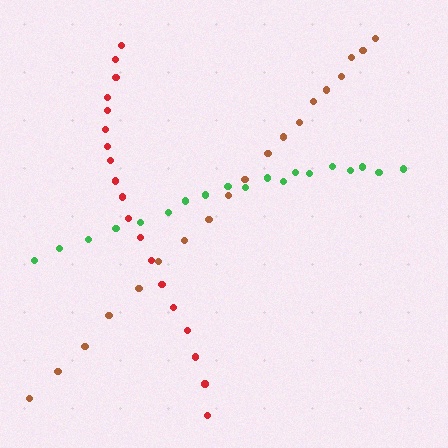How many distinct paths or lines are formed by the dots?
There are 3 distinct paths.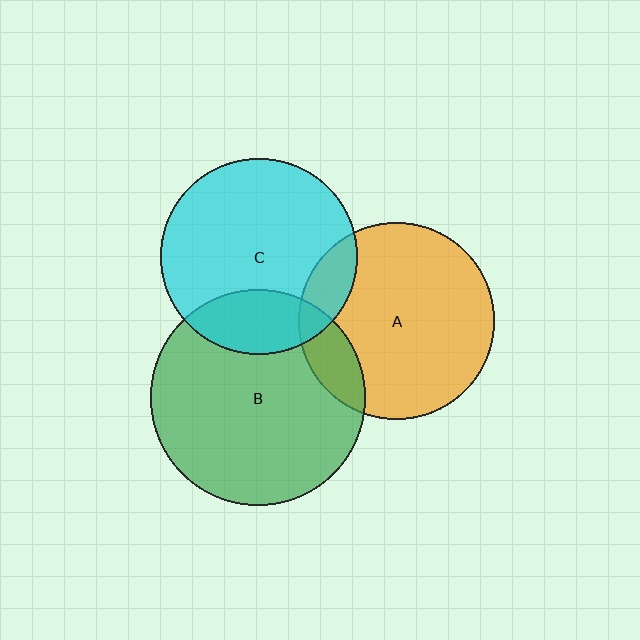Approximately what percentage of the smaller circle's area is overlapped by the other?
Approximately 15%.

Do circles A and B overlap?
Yes.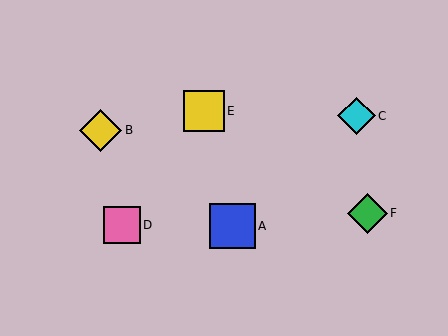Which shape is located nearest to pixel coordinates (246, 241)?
The blue square (labeled A) at (232, 226) is nearest to that location.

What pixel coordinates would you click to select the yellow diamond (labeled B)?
Click at (101, 130) to select the yellow diamond B.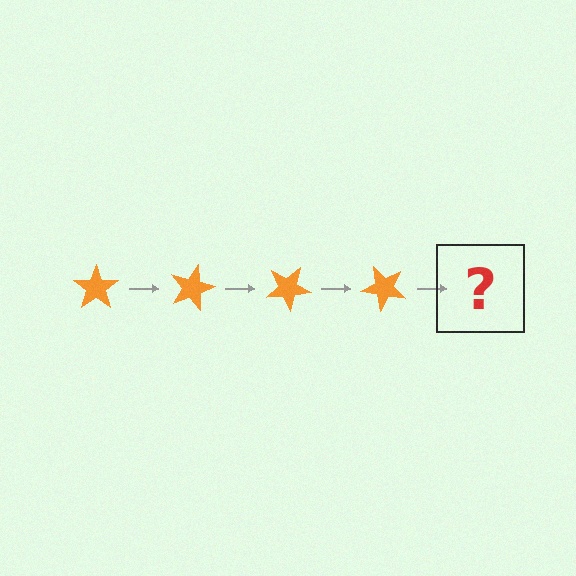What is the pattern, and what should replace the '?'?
The pattern is that the star rotates 15 degrees each step. The '?' should be an orange star rotated 60 degrees.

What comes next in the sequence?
The next element should be an orange star rotated 60 degrees.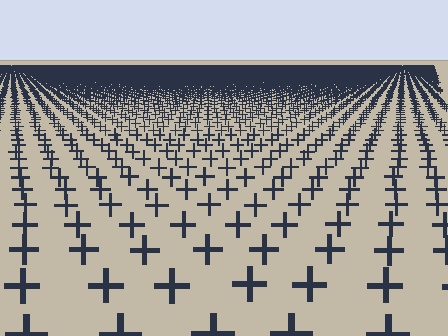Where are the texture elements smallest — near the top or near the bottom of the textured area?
Near the top.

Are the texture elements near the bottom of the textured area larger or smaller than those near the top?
Larger. Near the bottom, elements are closer to the viewer and appear at a bigger on-screen size.